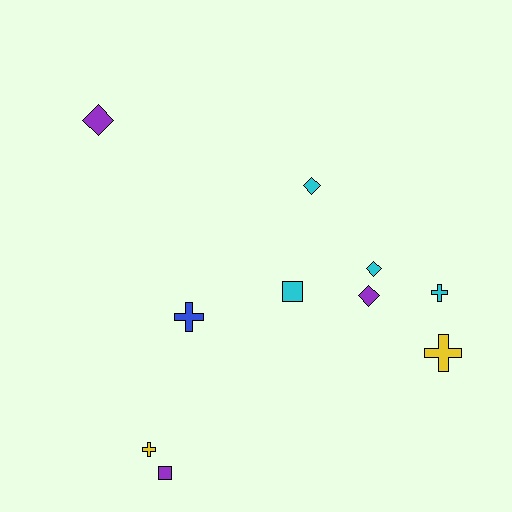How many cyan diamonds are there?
There are 2 cyan diamonds.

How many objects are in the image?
There are 10 objects.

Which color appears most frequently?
Cyan, with 4 objects.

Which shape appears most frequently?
Cross, with 4 objects.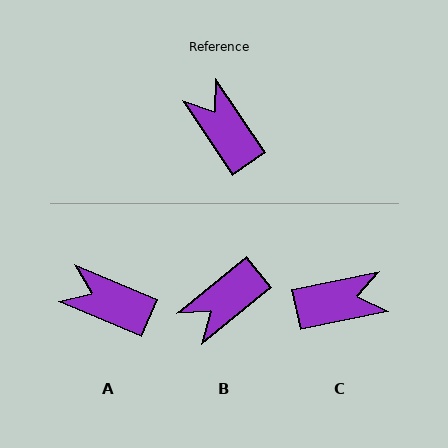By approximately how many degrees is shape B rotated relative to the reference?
Approximately 95 degrees counter-clockwise.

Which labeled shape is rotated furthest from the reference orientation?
C, about 112 degrees away.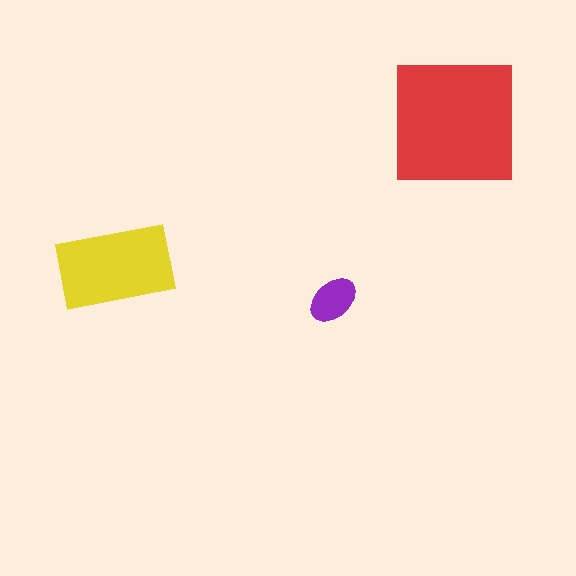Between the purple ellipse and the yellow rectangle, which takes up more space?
The yellow rectangle.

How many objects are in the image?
There are 3 objects in the image.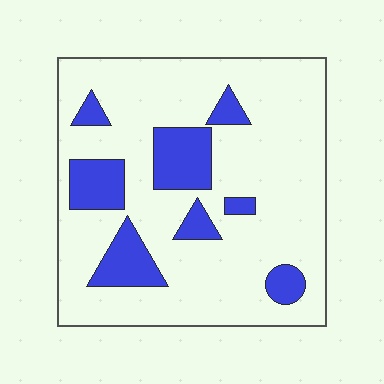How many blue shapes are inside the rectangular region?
8.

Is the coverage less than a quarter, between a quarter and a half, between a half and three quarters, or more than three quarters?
Less than a quarter.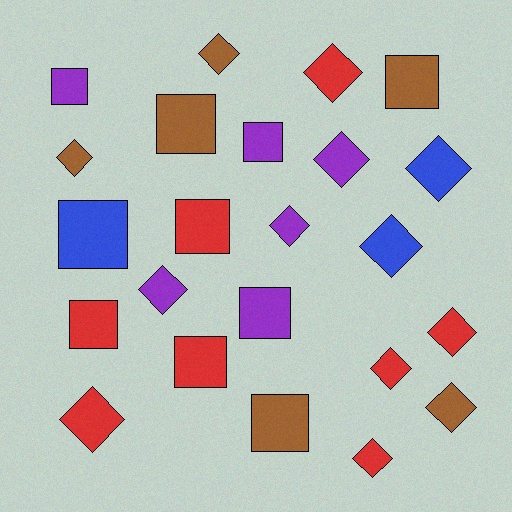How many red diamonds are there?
There are 5 red diamonds.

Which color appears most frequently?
Red, with 8 objects.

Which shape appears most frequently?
Diamond, with 13 objects.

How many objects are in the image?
There are 23 objects.